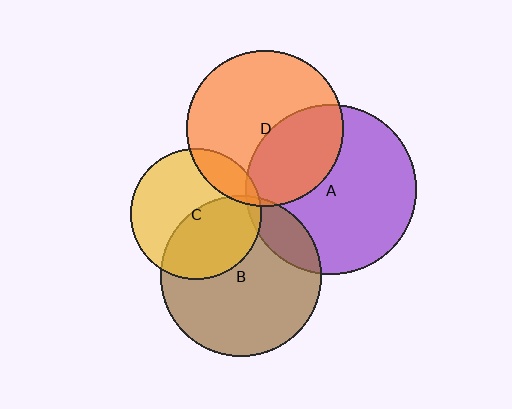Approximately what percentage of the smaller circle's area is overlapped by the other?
Approximately 35%.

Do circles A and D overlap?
Yes.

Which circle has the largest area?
Circle A (purple).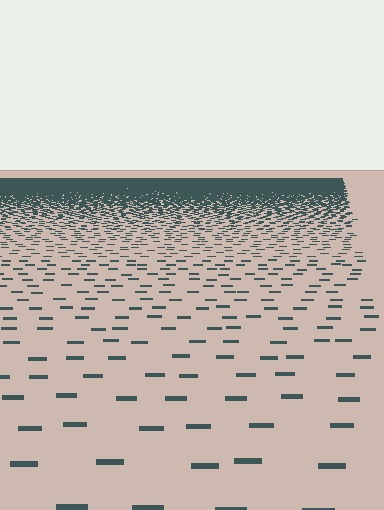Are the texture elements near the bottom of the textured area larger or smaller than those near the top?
Larger. Near the bottom, elements are closer to the viewer and appear at a bigger on-screen size.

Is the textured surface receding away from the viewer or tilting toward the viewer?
The surface is receding away from the viewer. Texture elements get smaller and denser toward the top.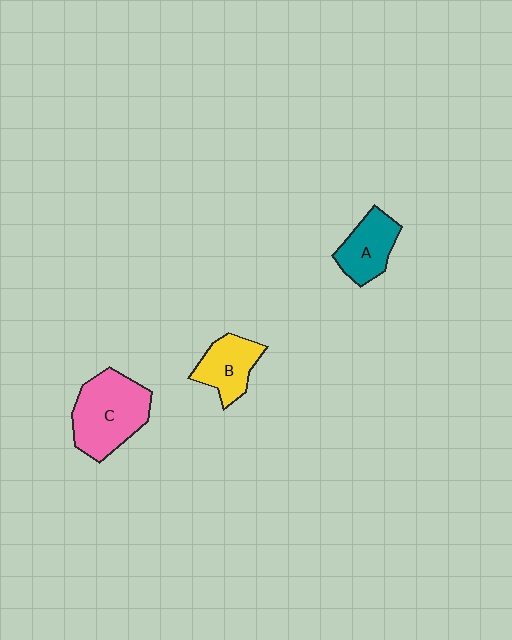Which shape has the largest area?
Shape C (pink).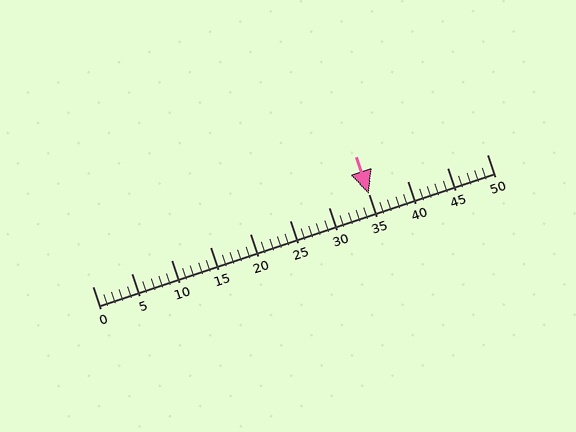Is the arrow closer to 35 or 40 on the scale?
The arrow is closer to 35.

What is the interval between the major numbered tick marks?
The major tick marks are spaced 5 units apart.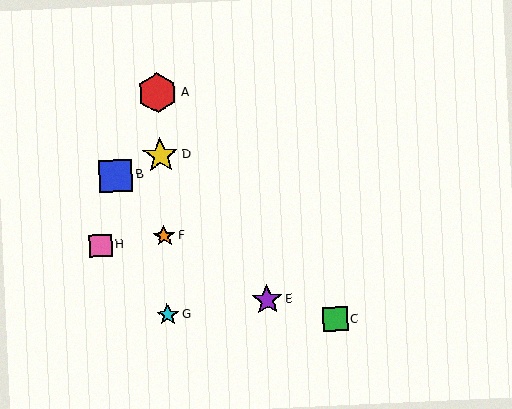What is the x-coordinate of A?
Object A is at x≈158.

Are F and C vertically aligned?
No, F is at x≈164 and C is at x≈335.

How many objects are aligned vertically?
4 objects (A, D, F, G) are aligned vertically.